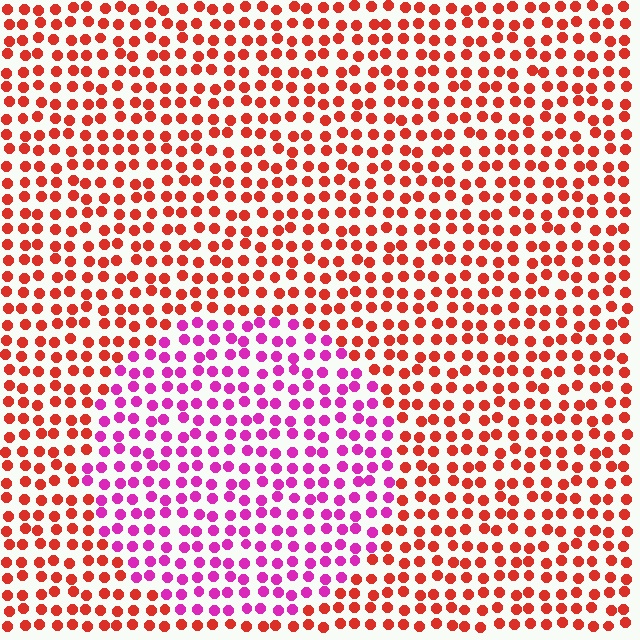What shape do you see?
I see a circle.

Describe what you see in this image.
The image is filled with small red elements in a uniform arrangement. A circle-shaped region is visible where the elements are tinted to a slightly different hue, forming a subtle color boundary.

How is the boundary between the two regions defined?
The boundary is defined purely by a slight shift in hue (about 52 degrees). Spacing, size, and orientation are identical on both sides.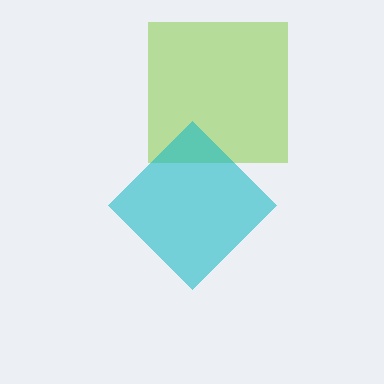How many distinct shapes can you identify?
There are 2 distinct shapes: a lime square, a cyan diamond.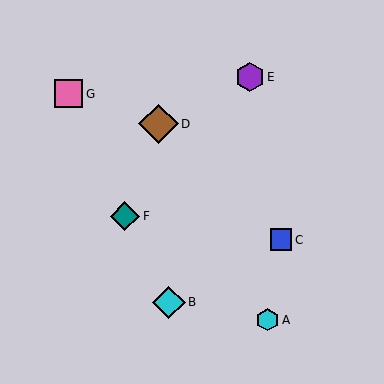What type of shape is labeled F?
Shape F is a teal diamond.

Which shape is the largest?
The brown diamond (labeled D) is the largest.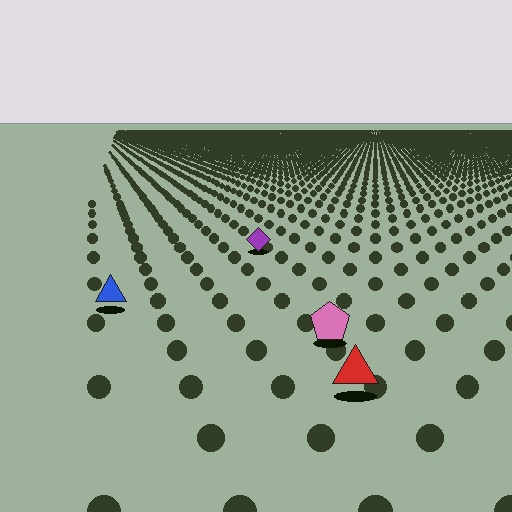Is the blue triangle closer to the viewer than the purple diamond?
Yes. The blue triangle is closer — you can tell from the texture gradient: the ground texture is coarser near it.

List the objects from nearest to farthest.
From nearest to farthest: the red triangle, the pink pentagon, the blue triangle, the purple diamond.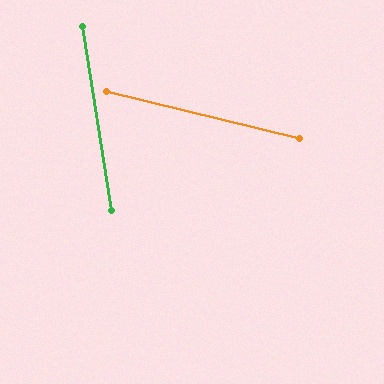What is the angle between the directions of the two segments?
Approximately 67 degrees.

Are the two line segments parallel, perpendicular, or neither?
Neither parallel nor perpendicular — they differ by about 67°.